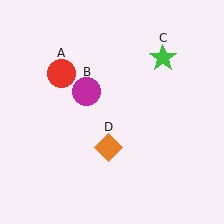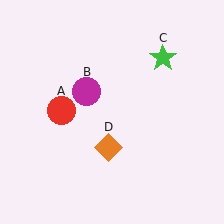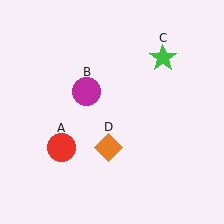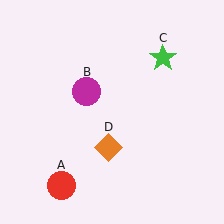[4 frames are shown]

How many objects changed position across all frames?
1 object changed position: red circle (object A).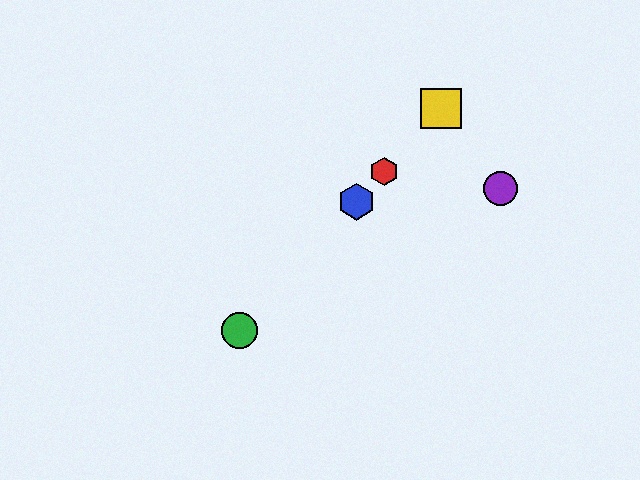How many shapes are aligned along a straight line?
4 shapes (the red hexagon, the blue hexagon, the green circle, the yellow square) are aligned along a straight line.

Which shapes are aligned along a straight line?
The red hexagon, the blue hexagon, the green circle, the yellow square are aligned along a straight line.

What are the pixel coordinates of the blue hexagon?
The blue hexagon is at (356, 202).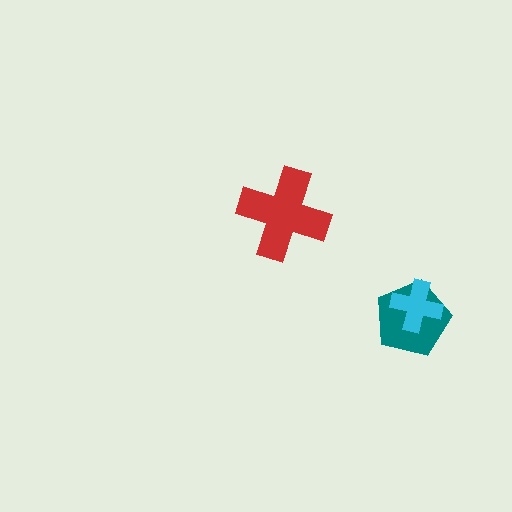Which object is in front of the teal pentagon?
The cyan cross is in front of the teal pentagon.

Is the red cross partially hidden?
No, no other shape covers it.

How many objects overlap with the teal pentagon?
1 object overlaps with the teal pentagon.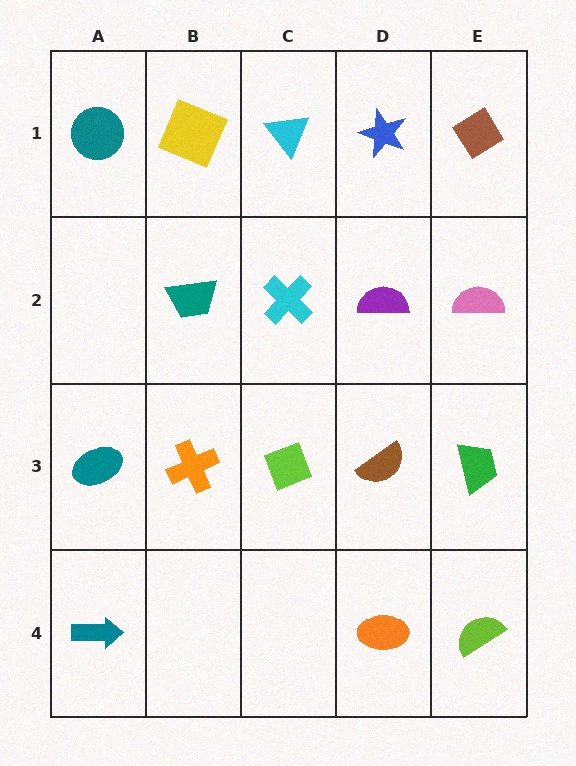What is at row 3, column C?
A lime diamond.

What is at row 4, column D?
An orange ellipse.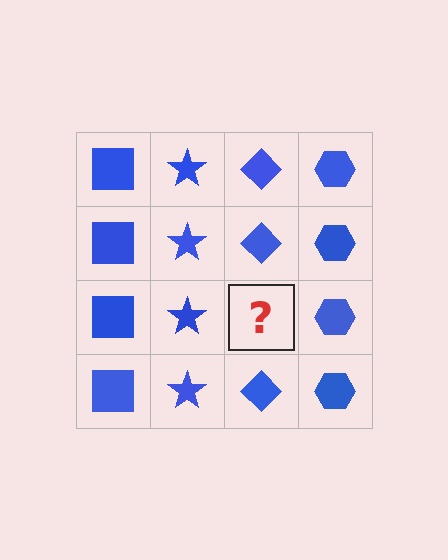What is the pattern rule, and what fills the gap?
The rule is that each column has a consistent shape. The gap should be filled with a blue diamond.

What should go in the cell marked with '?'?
The missing cell should contain a blue diamond.